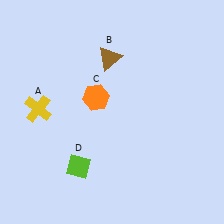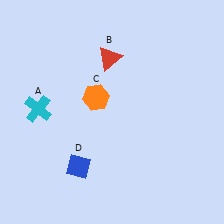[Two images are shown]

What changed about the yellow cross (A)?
In Image 1, A is yellow. In Image 2, it changed to cyan.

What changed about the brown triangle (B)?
In Image 1, B is brown. In Image 2, it changed to red.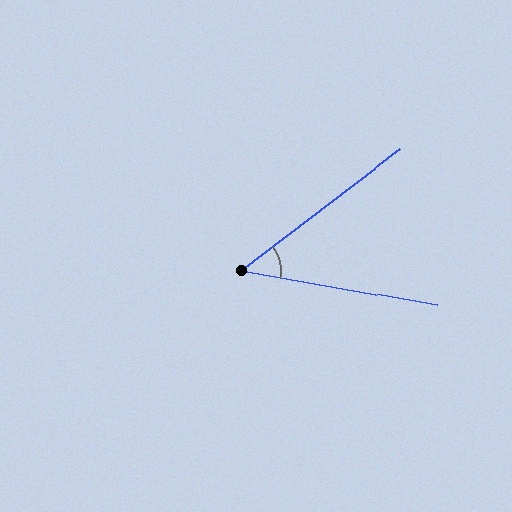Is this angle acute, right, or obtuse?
It is acute.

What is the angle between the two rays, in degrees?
Approximately 47 degrees.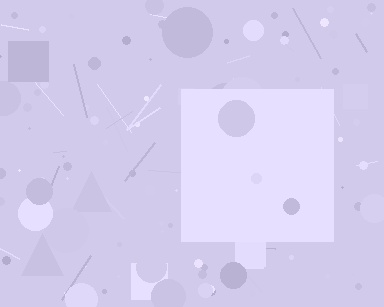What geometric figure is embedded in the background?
A square is embedded in the background.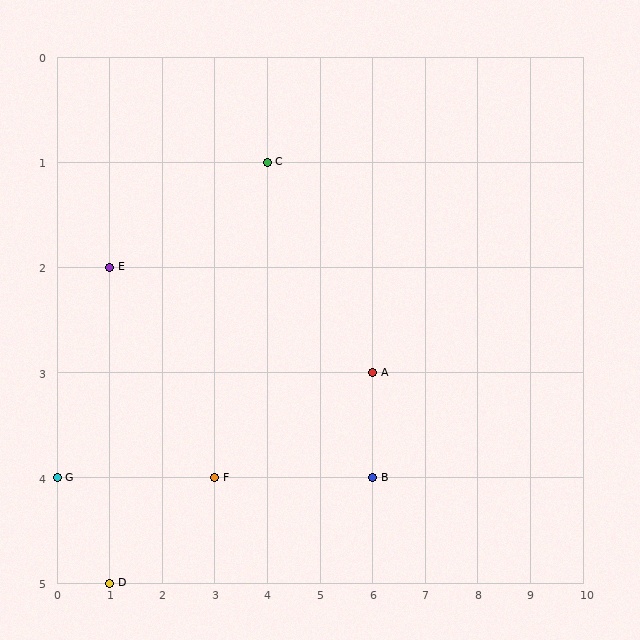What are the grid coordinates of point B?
Point B is at grid coordinates (6, 4).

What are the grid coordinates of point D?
Point D is at grid coordinates (1, 5).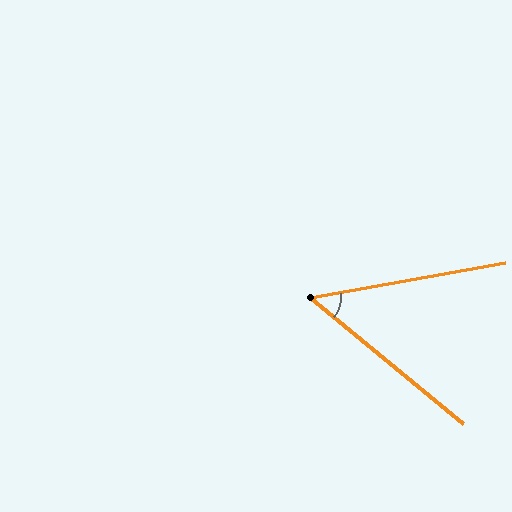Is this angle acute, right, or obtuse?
It is acute.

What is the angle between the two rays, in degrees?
Approximately 50 degrees.